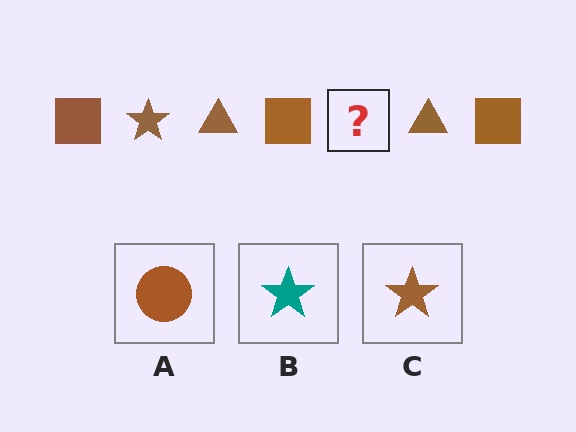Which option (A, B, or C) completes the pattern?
C.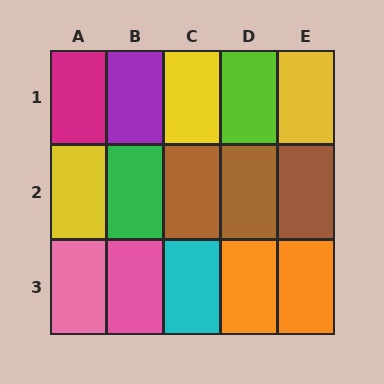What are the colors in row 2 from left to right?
Yellow, green, brown, brown, brown.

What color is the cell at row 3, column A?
Pink.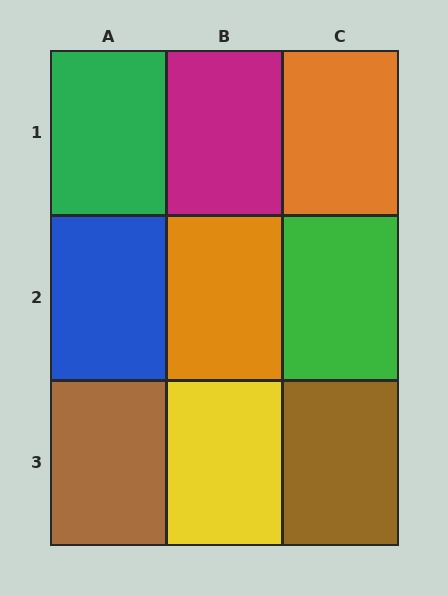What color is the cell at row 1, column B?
Magenta.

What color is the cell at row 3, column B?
Yellow.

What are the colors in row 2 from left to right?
Blue, orange, green.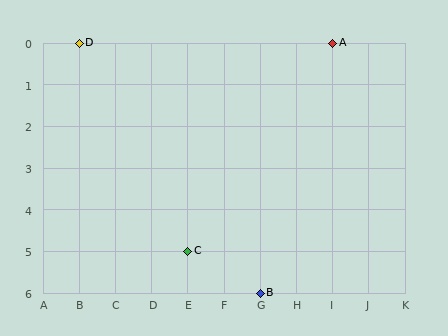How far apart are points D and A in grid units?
Points D and A are 7 columns apart.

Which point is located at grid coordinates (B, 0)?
Point D is at (B, 0).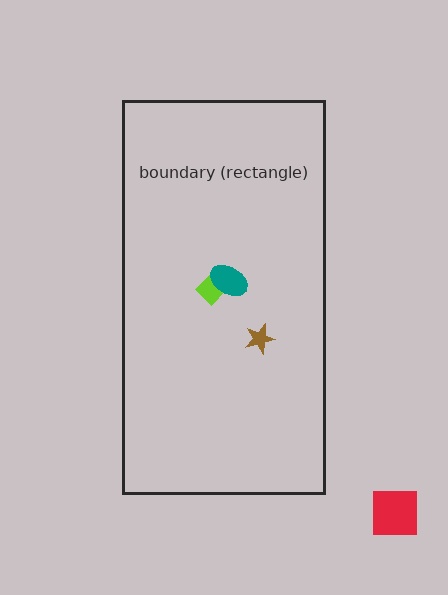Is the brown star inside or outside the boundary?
Inside.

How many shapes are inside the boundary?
3 inside, 1 outside.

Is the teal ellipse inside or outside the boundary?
Inside.